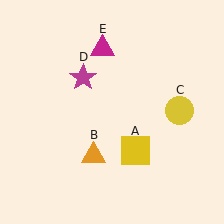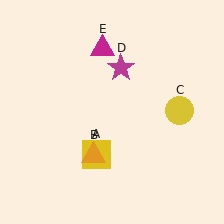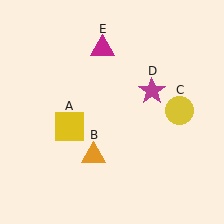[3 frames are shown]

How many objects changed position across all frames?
2 objects changed position: yellow square (object A), magenta star (object D).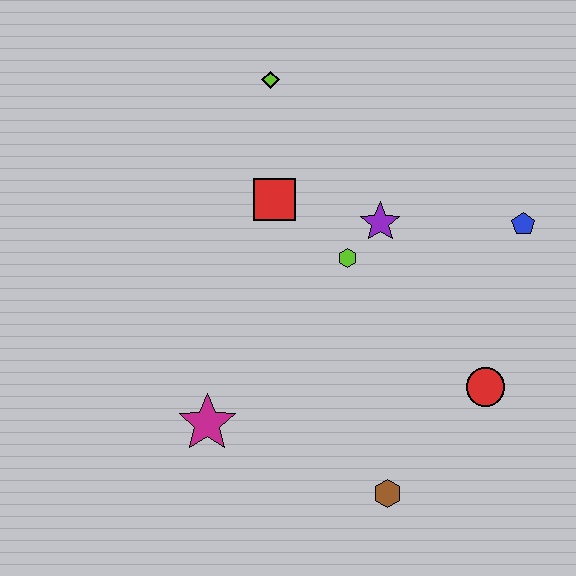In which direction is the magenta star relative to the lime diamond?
The magenta star is below the lime diamond.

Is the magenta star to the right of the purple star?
No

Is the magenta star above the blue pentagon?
No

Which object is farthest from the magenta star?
The blue pentagon is farthest from the magenta star.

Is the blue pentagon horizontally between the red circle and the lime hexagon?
No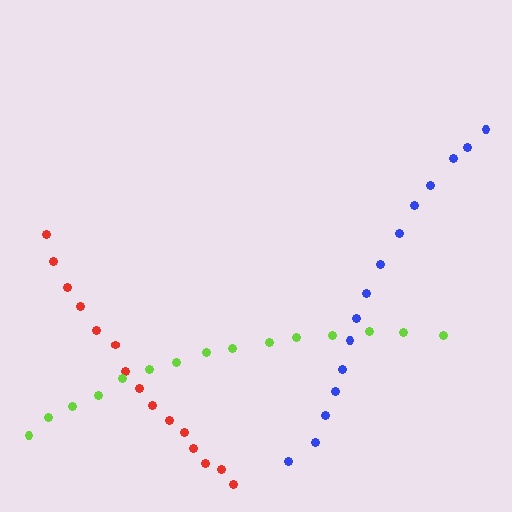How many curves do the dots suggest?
There are 3 distinct paths.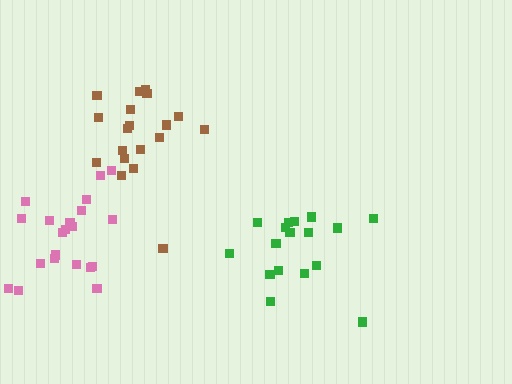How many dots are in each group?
Group 1: 21 dots, Group 2: 17 dots, Group 3: 19 dots (57 total).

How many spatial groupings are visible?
There are 3 spatial groupings.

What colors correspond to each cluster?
The clusters are colored: pink, green, brown.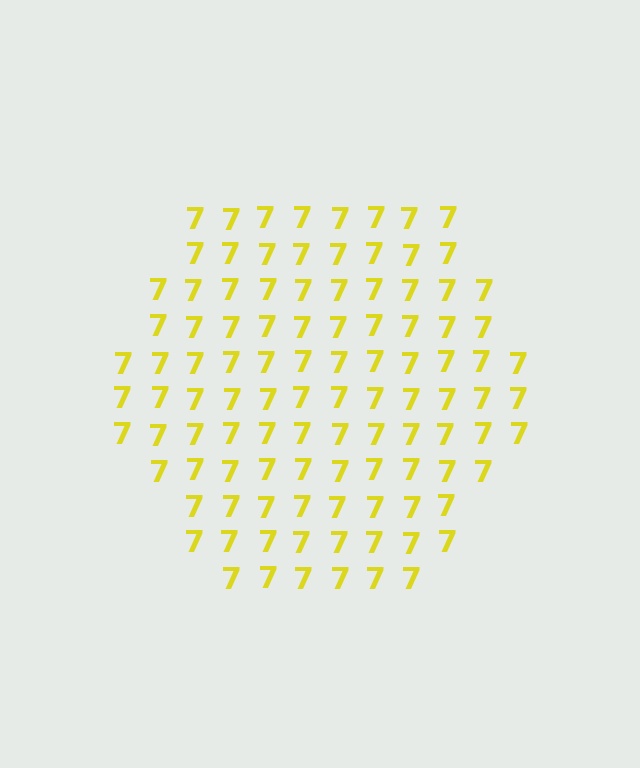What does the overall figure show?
The overall figure shows a hexagon.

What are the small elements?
The small elements are digit 7's.